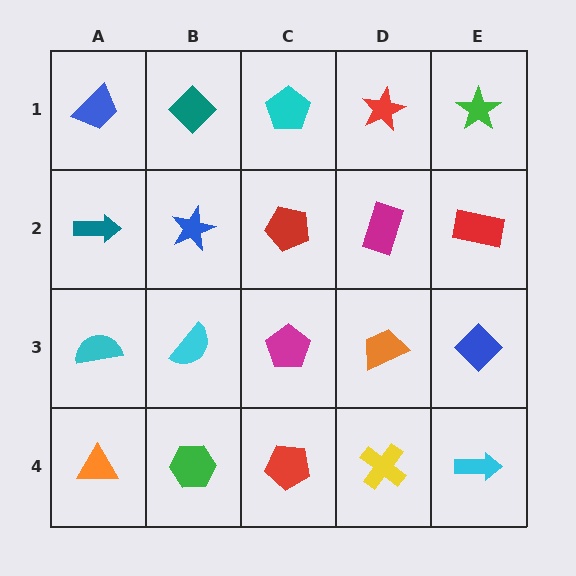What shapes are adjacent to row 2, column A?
A blue trapezoid (row 1, column A), a cyan semicircle (row 3, column A), a blue star (row 2, column B).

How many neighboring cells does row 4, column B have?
3.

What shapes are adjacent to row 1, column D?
A magenta rectangle (row 2, column D), a cyan pentagon (row 1, column C), a green star (row 1, column E).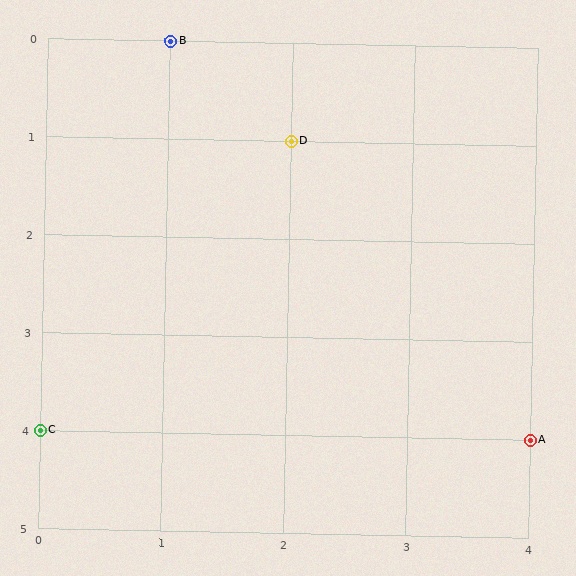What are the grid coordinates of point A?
Point A is at grid coordinates (4, 4).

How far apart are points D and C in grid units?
Points D and C are 2 columns and 3 rows apart (about 3.6 grid units diagonally).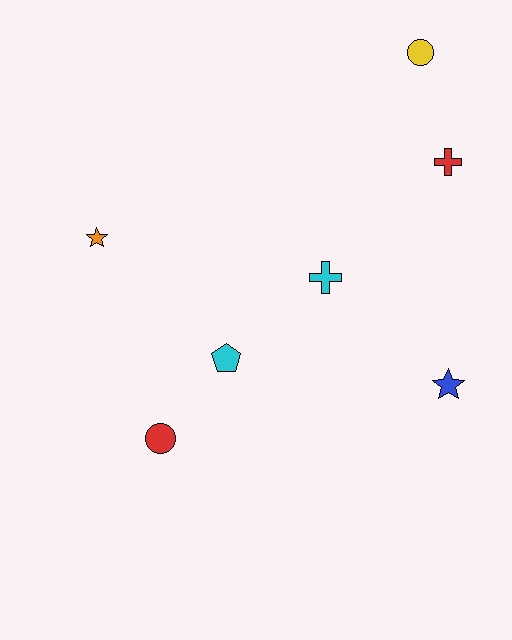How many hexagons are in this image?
There are no hexagons.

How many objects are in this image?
There are 7 objects.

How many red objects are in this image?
There are 2 red objects.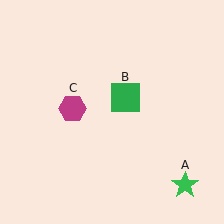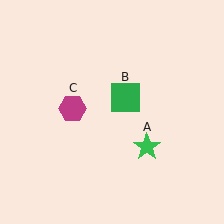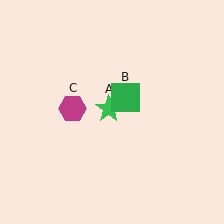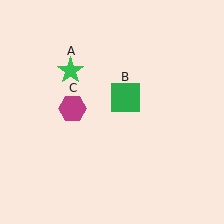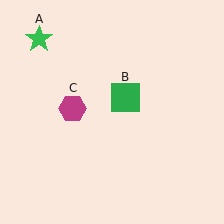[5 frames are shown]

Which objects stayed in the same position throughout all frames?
Green square (object B) and magenta hexagon (object C) remained stationary.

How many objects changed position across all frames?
1 object changed position: green star (object A).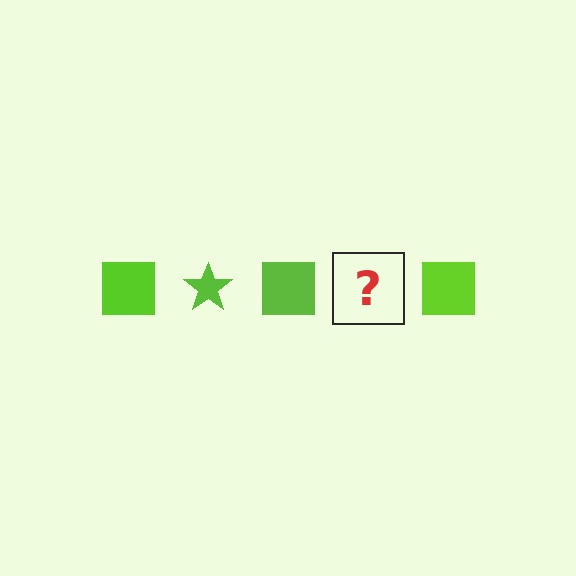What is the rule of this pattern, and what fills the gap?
The rule is that the pattern cycles through square, star shapes in lime. The gap should be filled with a lime star.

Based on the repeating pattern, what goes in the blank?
The blank should be a lime star.